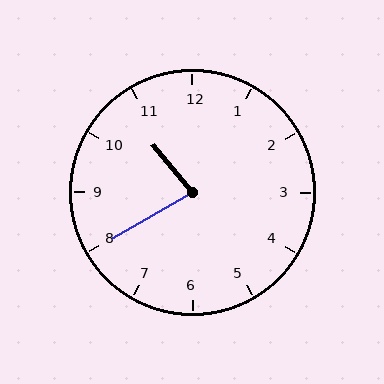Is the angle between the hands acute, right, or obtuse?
It is acute.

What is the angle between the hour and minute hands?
Approximately 80 degrees.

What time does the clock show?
10:40.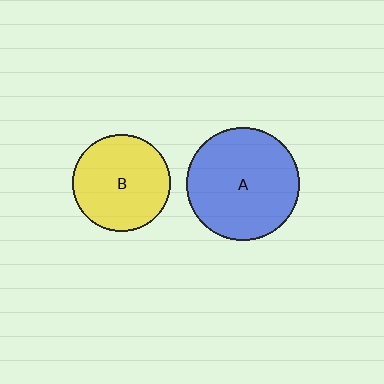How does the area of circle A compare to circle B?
Approximately 1.3 times.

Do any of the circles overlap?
No, none of the circles overlap.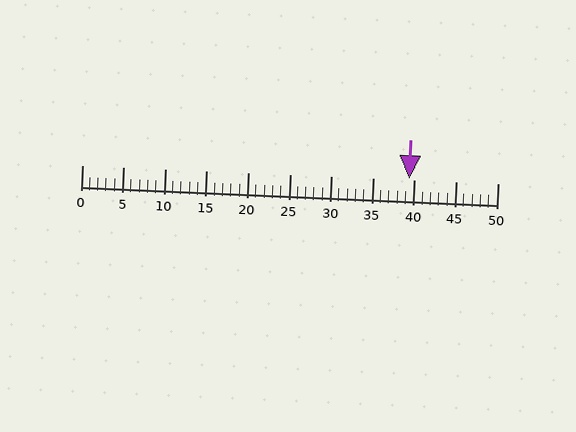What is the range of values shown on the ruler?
The ruler shows values from 0 to 50.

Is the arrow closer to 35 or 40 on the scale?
The arrow is closer to 40.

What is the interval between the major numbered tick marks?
The major tick marks are spaced 5 units apart.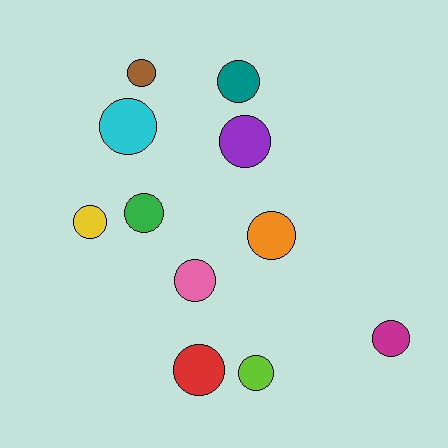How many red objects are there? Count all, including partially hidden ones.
There is 1 red object.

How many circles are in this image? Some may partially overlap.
There are 11 circles.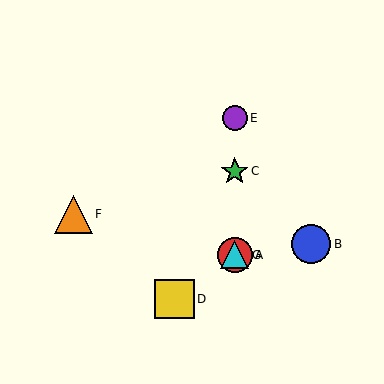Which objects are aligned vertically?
Objects A, C, E, G are aligned vertically.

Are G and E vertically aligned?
Yes, both are at x≈235.